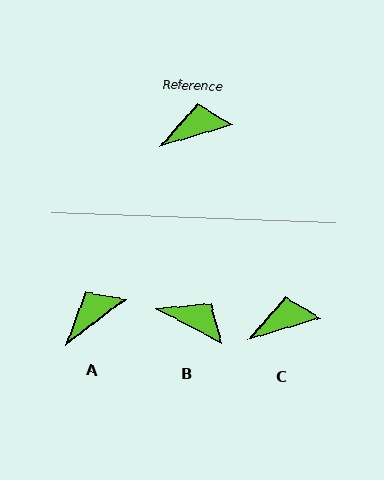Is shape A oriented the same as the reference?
No, it is off by about 21 degrees.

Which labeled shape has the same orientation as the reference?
C.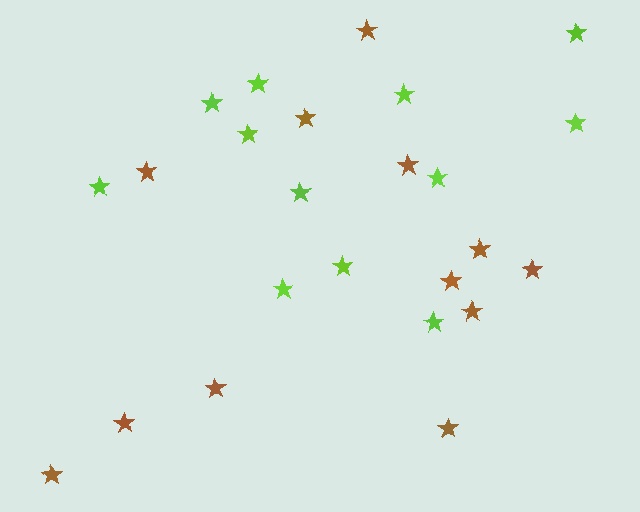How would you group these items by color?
There are 2 groups: one group of brown stars (12) and one group of lime stars (12).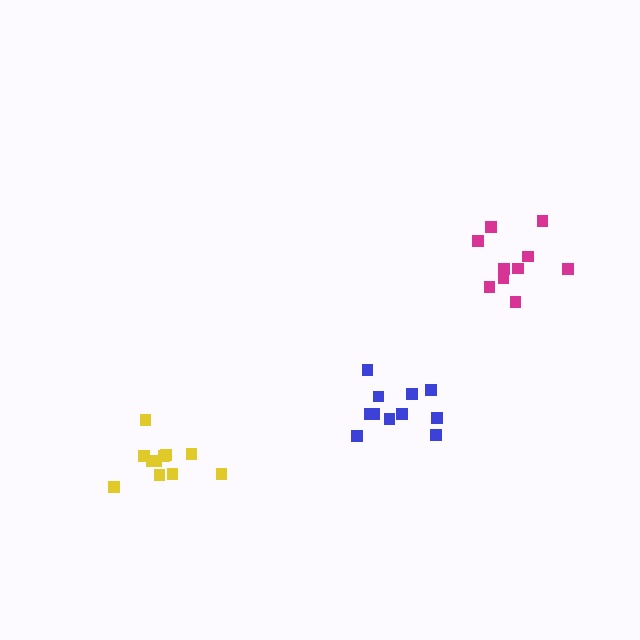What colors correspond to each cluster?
The clusters are colored: magenta, yellow, blue.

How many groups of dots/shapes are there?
There are 3 groups.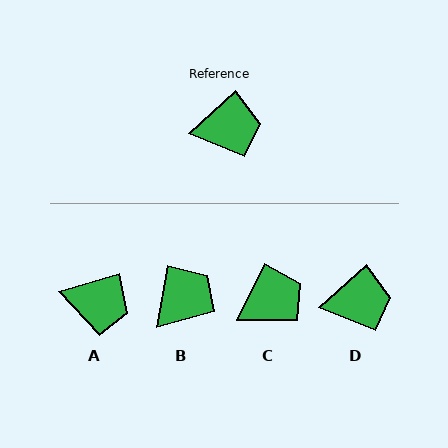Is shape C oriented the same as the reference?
No, it is off by about 22 degrees.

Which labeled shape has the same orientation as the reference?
D.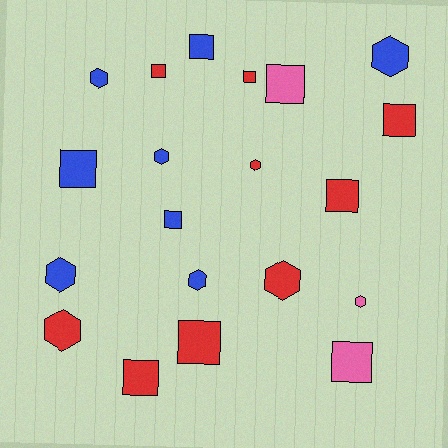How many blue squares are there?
There are 3 blue squares.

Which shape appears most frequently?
Square, with 11 objects.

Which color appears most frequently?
Red, with 9 objects.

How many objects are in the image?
There are 20 objects.